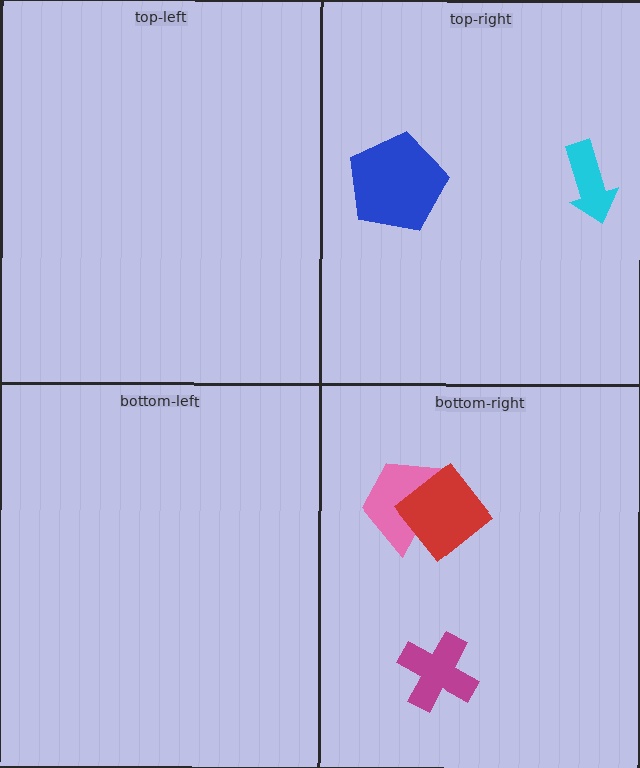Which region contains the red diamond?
The bottom-right region.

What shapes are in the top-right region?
The blue pentagon, the cyan arrow.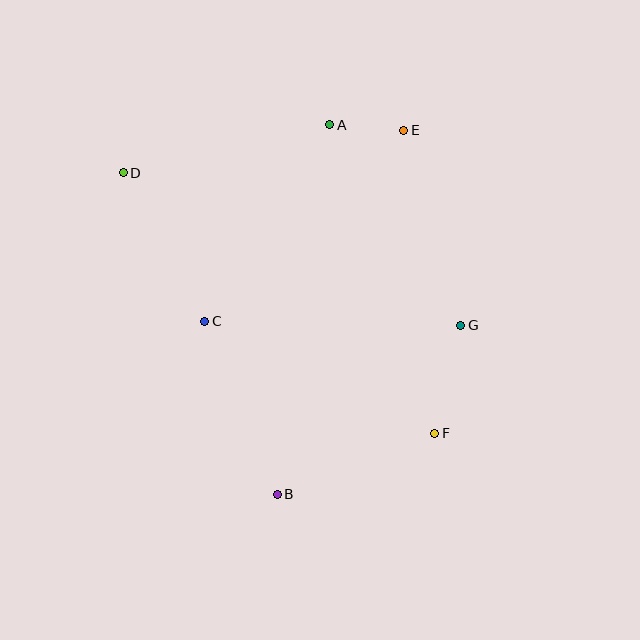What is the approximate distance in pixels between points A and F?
The distance between A and F is approximately 326 pixels.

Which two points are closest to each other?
Points A and E are closest to each other.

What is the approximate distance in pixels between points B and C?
The distance between B and C is approximately 187 pixels.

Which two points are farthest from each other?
Points D and F are farthest from each other.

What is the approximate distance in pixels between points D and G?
The distance between D and G is approximately 370 pixels.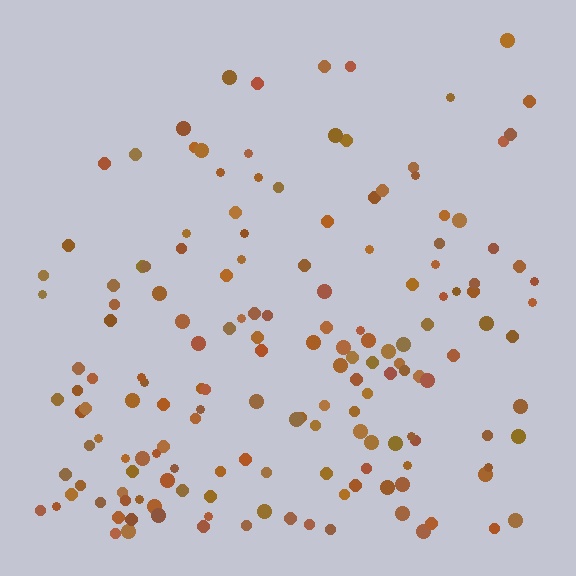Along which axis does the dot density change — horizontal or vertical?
Vertical.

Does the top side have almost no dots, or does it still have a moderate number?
Still a moderate number, just noticeably fewer than the bottom.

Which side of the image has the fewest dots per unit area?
The top.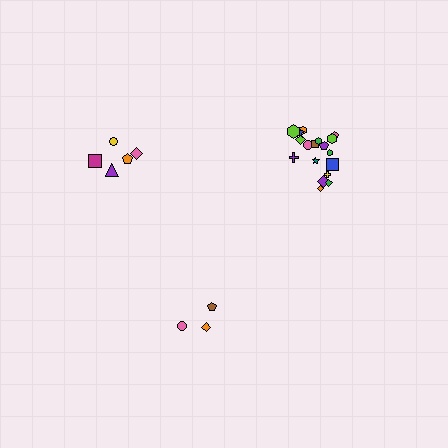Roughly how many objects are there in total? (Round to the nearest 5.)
Roughly 25 objects in total.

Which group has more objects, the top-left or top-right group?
The top-right group.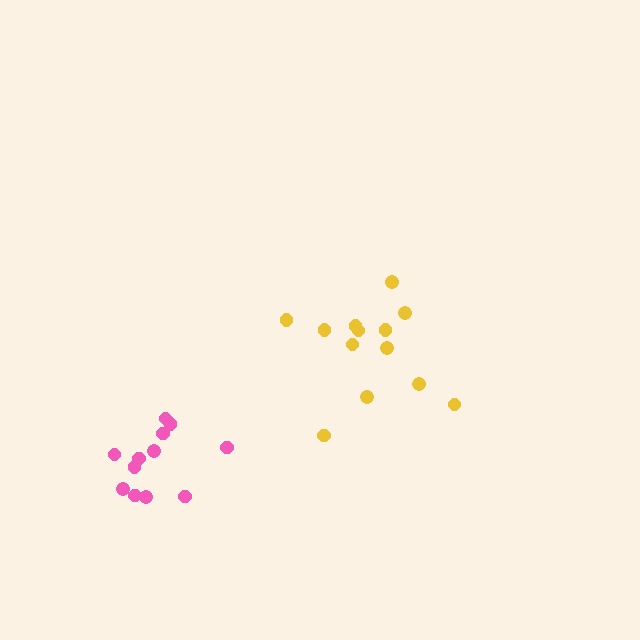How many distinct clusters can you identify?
There are 2 distinct clusters.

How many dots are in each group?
Group 1: 12 dots, Group 2: 13 dots (25 total).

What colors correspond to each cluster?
The clusters are colored: pink, yellow.